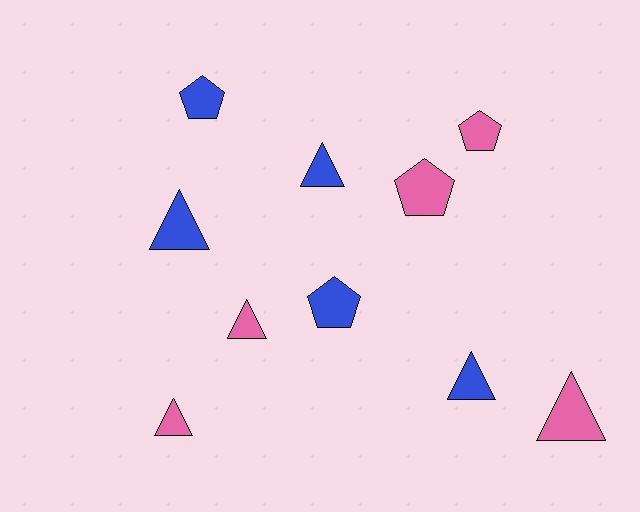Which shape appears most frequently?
Triangle, with 6 objects.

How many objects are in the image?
There are 10 objects.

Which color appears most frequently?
Pink, with 5 objects.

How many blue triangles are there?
There are 3 blue triangles.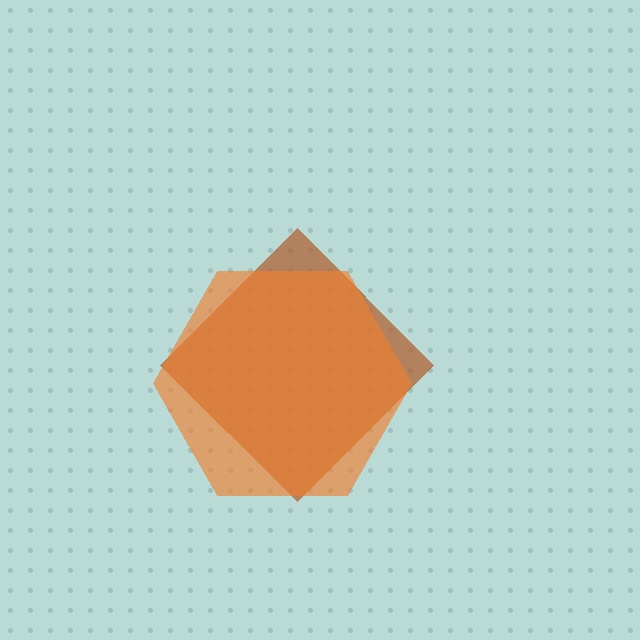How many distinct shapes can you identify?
There are 2 distinct shapes: a brown diamond, an orange hexagon.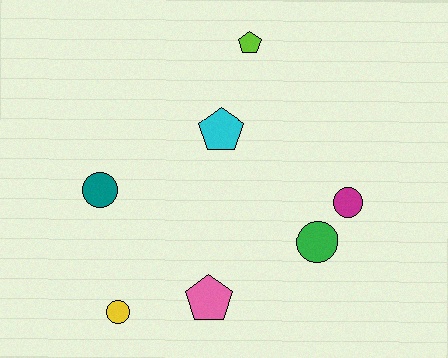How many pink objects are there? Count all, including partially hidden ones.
There is 1 pink object.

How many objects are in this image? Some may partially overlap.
There are 7 objects.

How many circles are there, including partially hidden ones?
There are 4 circles.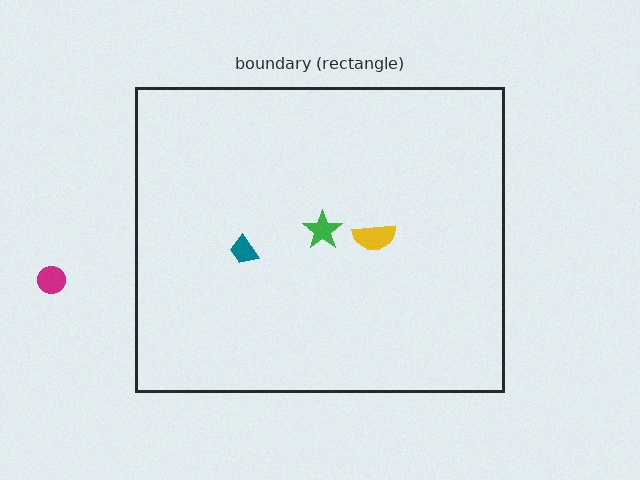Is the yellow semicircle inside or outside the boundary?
Inside.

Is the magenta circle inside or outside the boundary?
Outside.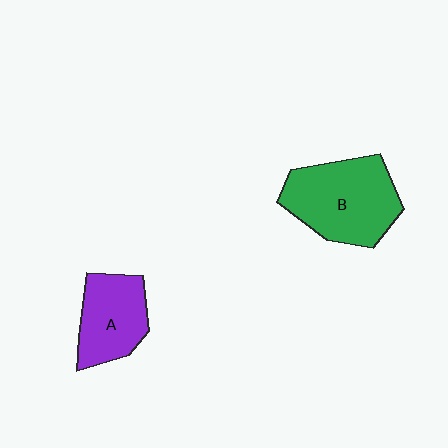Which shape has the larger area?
Shape B (green).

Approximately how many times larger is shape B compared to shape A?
Approximately 1.5 times.